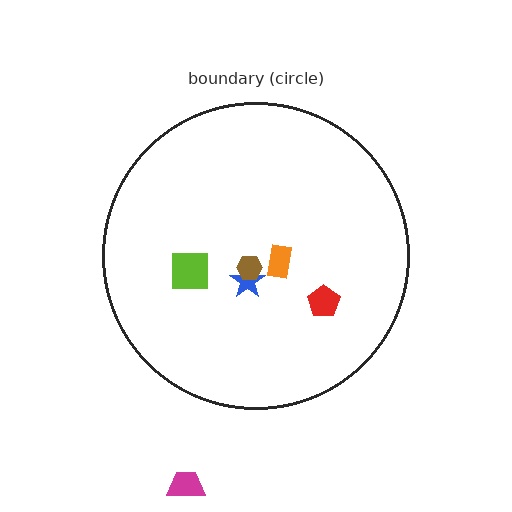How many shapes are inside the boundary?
5 inside, 1 outside.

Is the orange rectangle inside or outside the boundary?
Inside.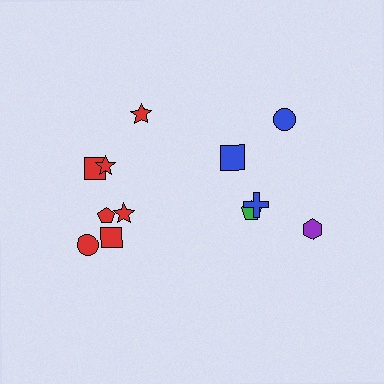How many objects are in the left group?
There are 7 objects.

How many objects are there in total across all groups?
There are 12 objects.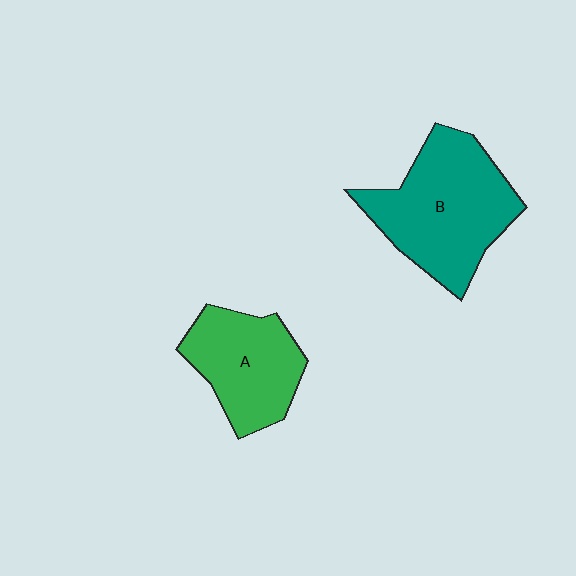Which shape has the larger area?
Shape B (teal).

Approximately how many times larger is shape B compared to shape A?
Approximately 1.4 times.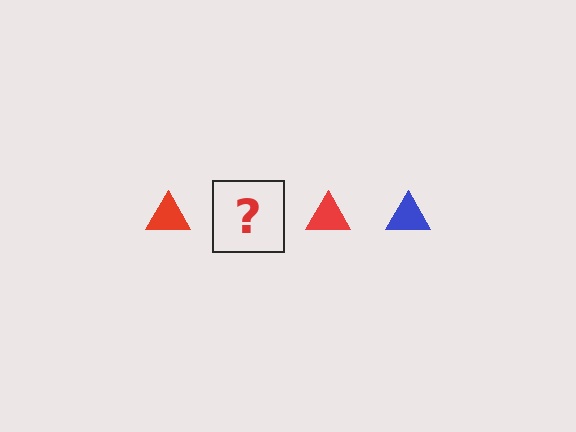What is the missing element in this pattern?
The missing element is a blue triangle.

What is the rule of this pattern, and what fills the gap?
The rule is that the pattern cycles through red, blue triangles. The gap should be filled with a blue triangle.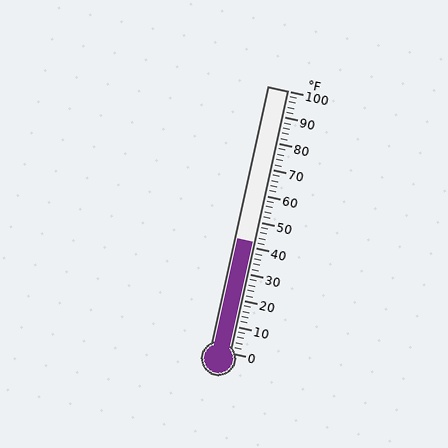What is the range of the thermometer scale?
The thermometer scale ranges from 0°F to 100°F.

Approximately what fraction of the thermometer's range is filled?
The thermometer is filled to approximately 40% of its range.